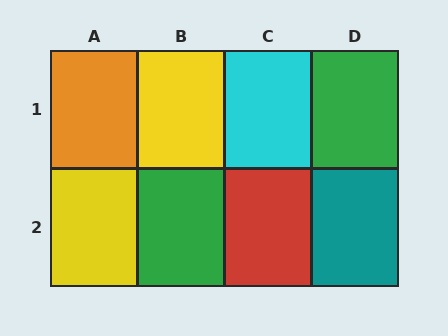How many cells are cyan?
1 cell is cyan.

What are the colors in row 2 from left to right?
Yellow, green, red, teal.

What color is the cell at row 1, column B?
Yellow.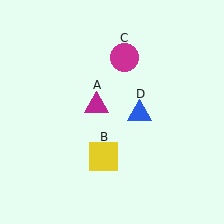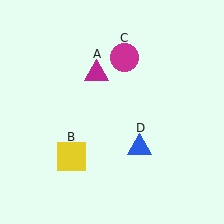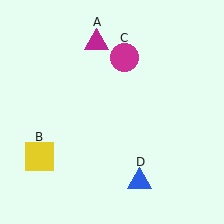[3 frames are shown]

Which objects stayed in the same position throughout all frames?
Magenta circle (object C) remained stationary.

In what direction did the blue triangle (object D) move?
The blue triangle (object D) moved down.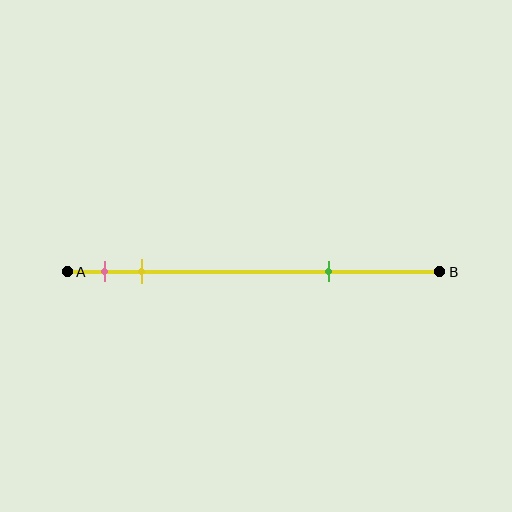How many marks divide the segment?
There are 3 marks dividing the segment.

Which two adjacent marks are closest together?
The pink and yellow marks are the closest adjacent pair.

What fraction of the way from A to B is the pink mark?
The pink mark is approximately 10% (0.1) of the way from A to B.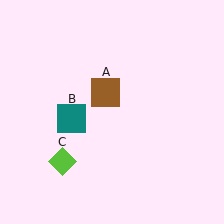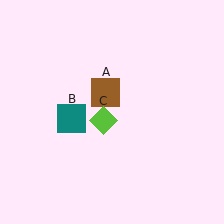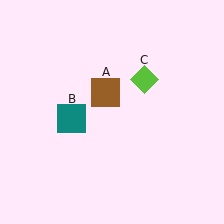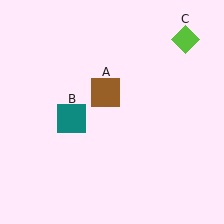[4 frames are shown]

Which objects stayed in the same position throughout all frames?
Brown square (object A) and teal square (object B) remained stationary.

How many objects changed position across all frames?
1 object changed position: lime diamond (object C).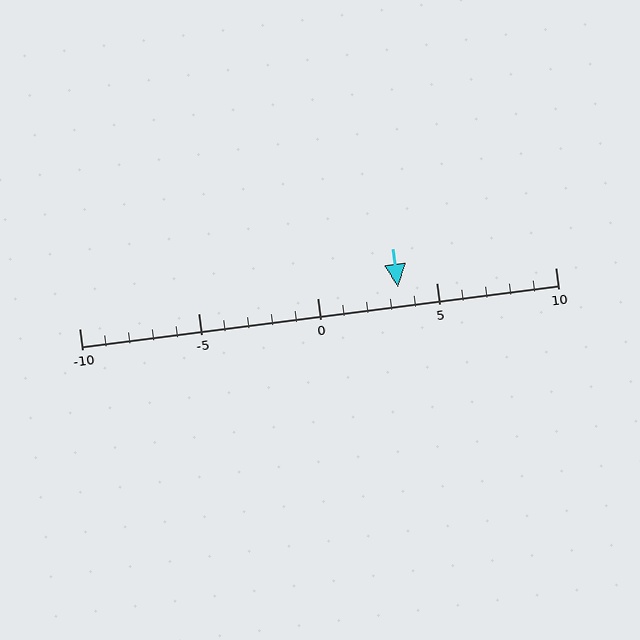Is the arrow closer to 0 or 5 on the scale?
The arrow is closer to 5.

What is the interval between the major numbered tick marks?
The major tick marks are spaced 5 units apart.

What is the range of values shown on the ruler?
The ruler shows values from -10 to 10.